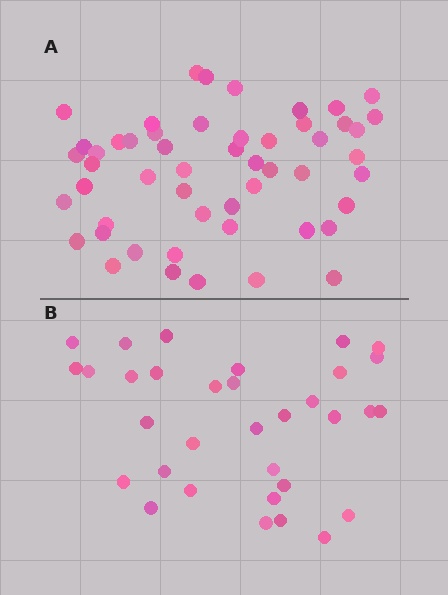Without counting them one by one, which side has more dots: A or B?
Region A (the top region) has more dots.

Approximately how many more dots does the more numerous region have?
Region A has approximately 20 more dots than region B.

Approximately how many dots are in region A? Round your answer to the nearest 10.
About 50 dots. (The exact count is 52, which rounds to 50.)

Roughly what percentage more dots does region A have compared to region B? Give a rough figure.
About 60% more.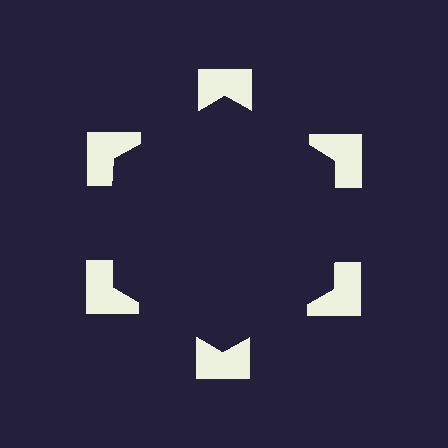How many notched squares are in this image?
There are 6 — one at each vertex of the illusory hexagon.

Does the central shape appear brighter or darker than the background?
It typically appears slightly darker than the background, even though no actual brightness change is drawn.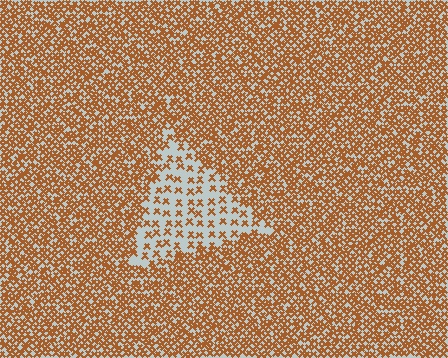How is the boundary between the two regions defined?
The boundary is defined by a change in element density (approximately 2.8x ratio). All elements are the same color, size, and shape.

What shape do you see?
I see a triangle.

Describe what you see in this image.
The image contains small brown elements arranged at two different densities. A triangle-shaped region is visible where the elements are less densely packed than the surrounding area.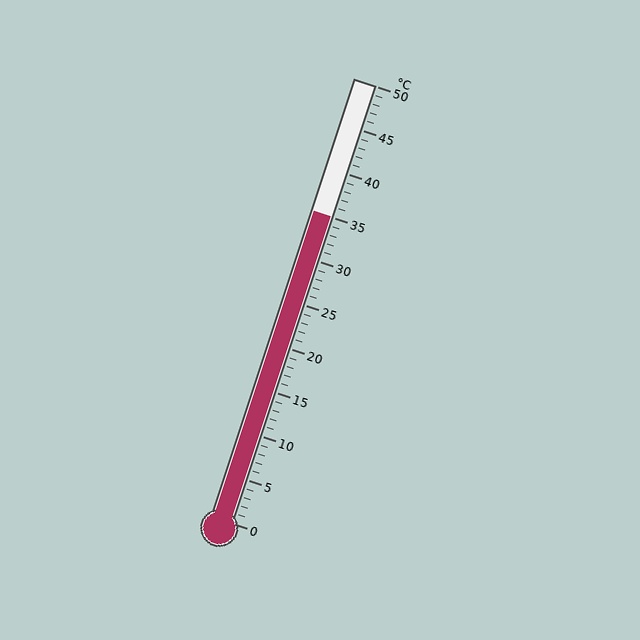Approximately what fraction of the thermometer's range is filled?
The thermometer is filled to approximately 70% of its range.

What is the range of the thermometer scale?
The thermometer scale ranges from 0°C to 50°C.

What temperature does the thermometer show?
The thermometer shows approximately 35°C.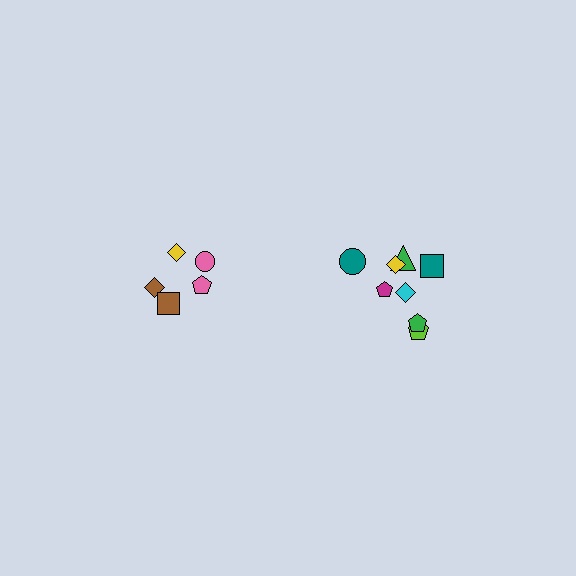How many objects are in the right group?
There are 8 objects.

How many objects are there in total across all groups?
There are 13 objects.